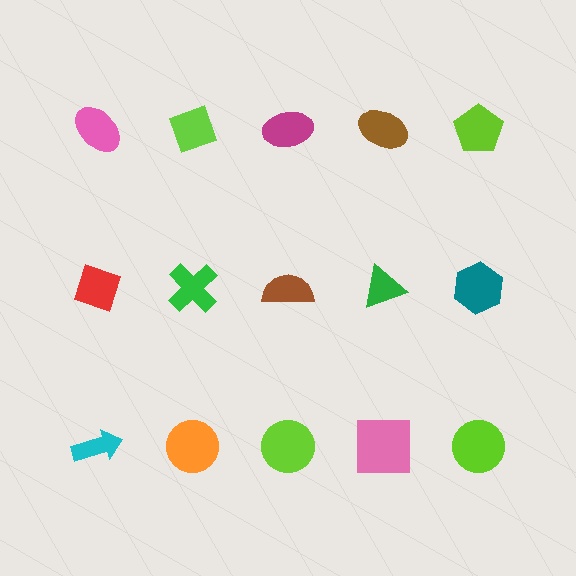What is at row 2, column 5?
A teal hexagon.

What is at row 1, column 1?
A pink ellipse.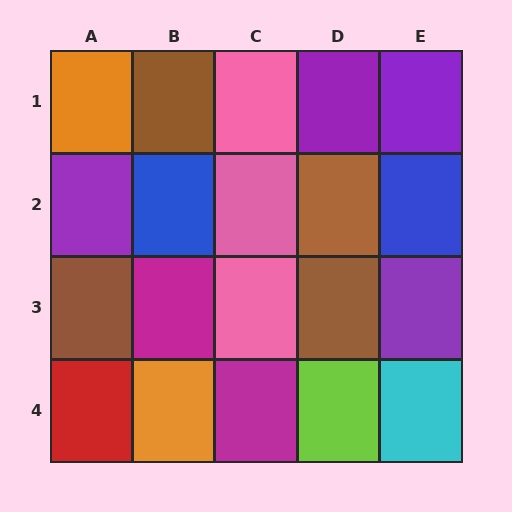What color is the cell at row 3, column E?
Purple.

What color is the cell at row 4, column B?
Orange.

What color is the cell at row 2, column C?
Pink.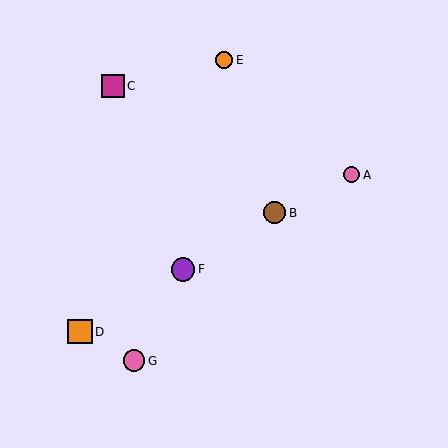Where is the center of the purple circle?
The center of the purple circle is at (183, 269).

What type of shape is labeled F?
Shape F is a purple circle.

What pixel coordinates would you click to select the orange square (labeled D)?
Click at (80, 332) to select the orange square D.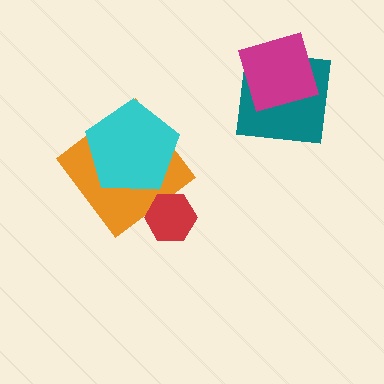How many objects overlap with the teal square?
1 object overlaps with the teal square.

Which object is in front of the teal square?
The magenta square is in front of the teal square.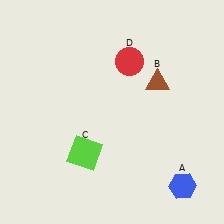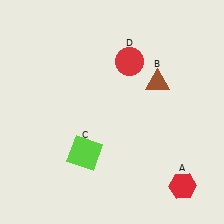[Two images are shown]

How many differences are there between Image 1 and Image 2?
There is 1 difference between the two images.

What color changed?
The hexagon (A) changed from blue in Image 1 to red in Image 2.